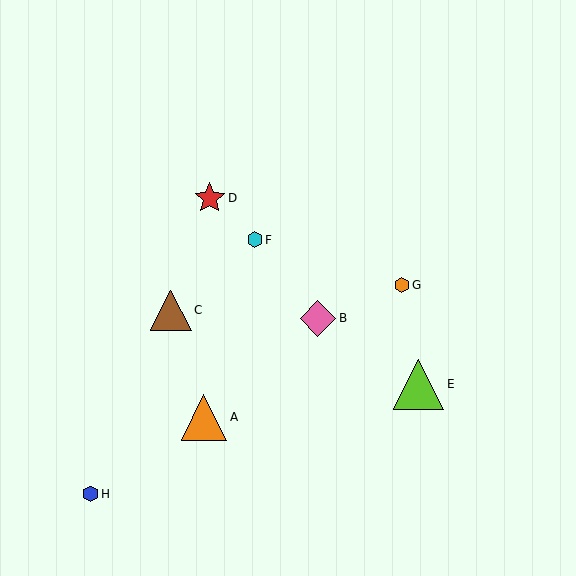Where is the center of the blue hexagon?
The center of the blue hexagon is at (91, 494).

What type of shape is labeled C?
Shape C is a brown triangle.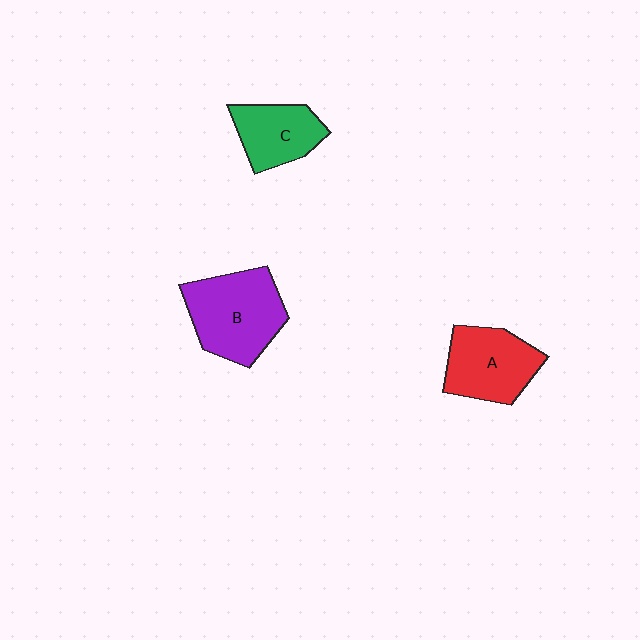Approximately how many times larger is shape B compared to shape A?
Approximately 1.2 times.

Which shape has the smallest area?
Shape C (green).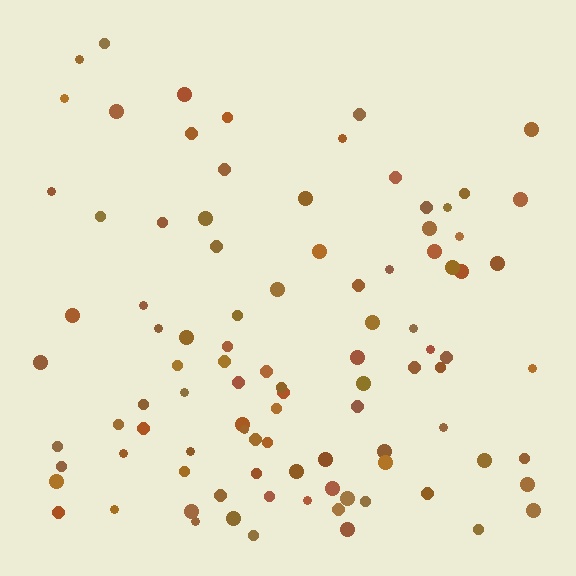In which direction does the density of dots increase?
From top to bottom, with the bottom side densest.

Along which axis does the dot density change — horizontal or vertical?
Vertical.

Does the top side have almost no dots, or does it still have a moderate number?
Still a moderate number, just noticeably fewer than the bottom.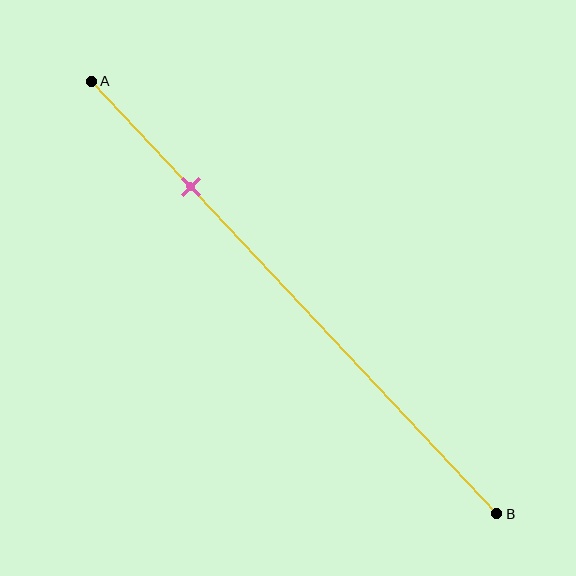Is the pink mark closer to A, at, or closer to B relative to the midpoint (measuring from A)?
The pink mark is closer to point A than the midpoint of segment AB.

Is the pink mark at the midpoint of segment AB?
No, the mark is at about 25% from A, not at the 50% midpoint.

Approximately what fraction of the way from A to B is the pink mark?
The pink mark is approximately 25% of the way from A to B.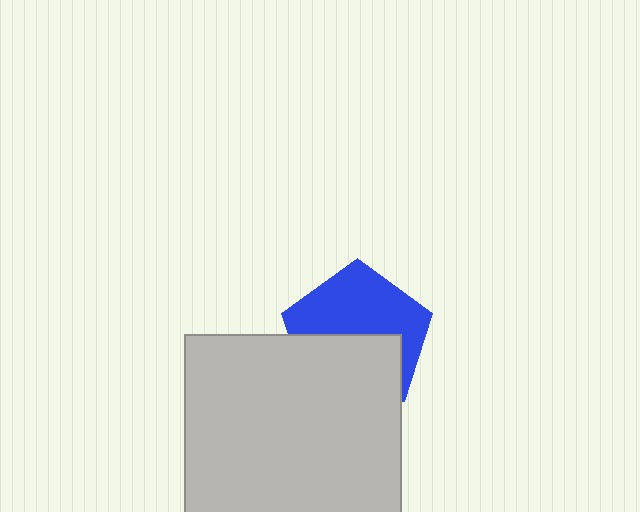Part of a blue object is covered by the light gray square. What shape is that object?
It is a pentagon.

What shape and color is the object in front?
The object in front is a light gray square.